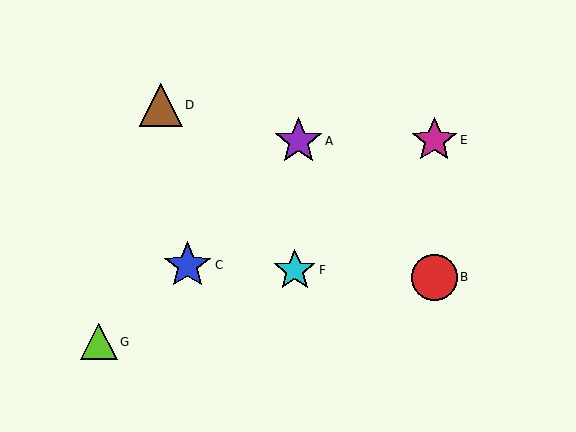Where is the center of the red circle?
The center of the red circle is at (434, 277).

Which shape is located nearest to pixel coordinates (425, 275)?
The red circle (labeled B) at (434, 277) is nearest to that location.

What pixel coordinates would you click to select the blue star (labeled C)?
Click at (187, 265) to select the blue star C.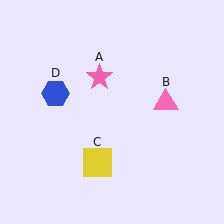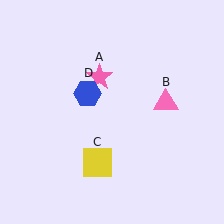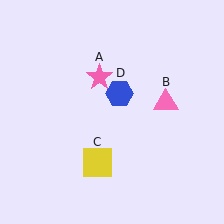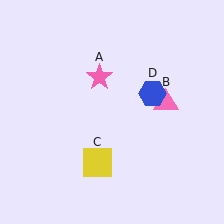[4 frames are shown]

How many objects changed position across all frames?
1 object changed position: blue hexagon (object D).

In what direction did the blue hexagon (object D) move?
The blue hexagon (object D) moved right.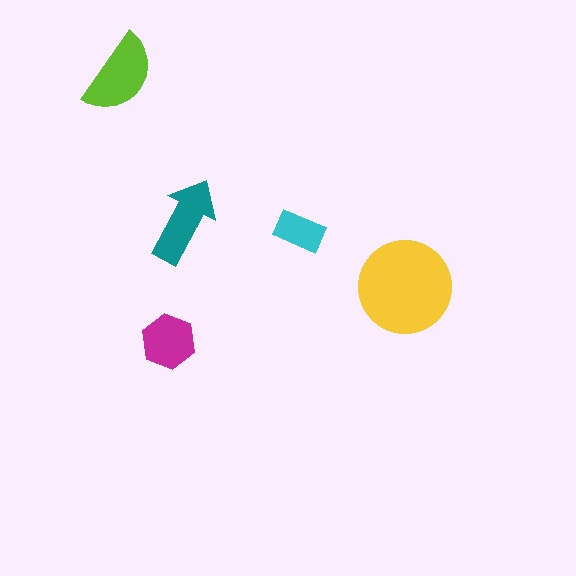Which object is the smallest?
The cyan rectangle.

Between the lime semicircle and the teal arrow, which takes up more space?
The lime semicircle.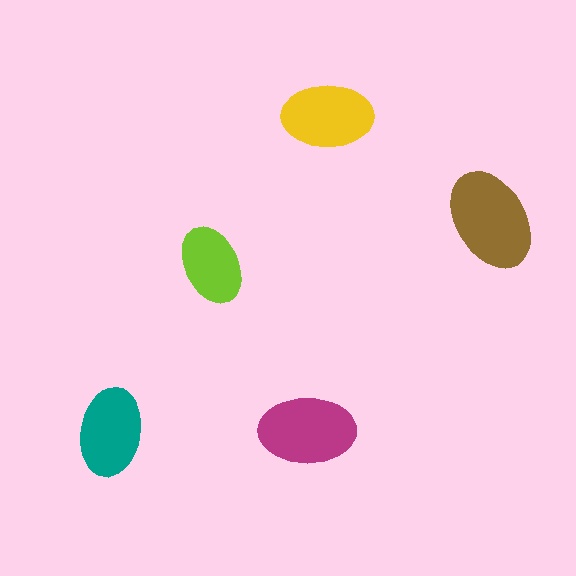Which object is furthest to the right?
The brown ellipse is rightmost.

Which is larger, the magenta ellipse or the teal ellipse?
The magenta one.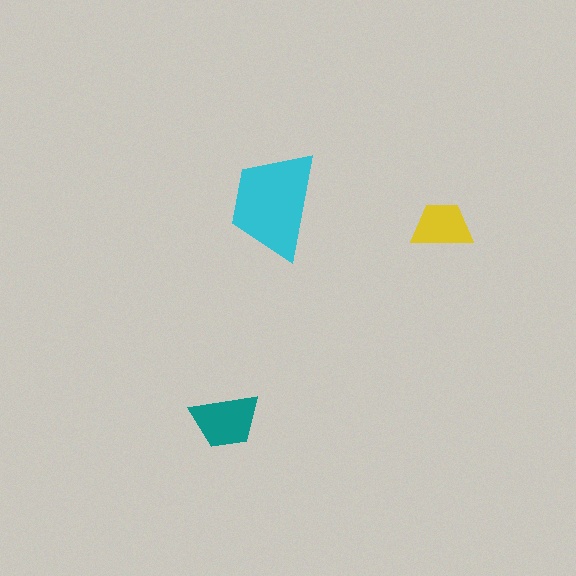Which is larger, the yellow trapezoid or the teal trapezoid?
The teal one.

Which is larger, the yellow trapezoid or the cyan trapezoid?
The cyan one.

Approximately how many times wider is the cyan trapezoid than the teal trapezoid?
About 1.5 times wider.